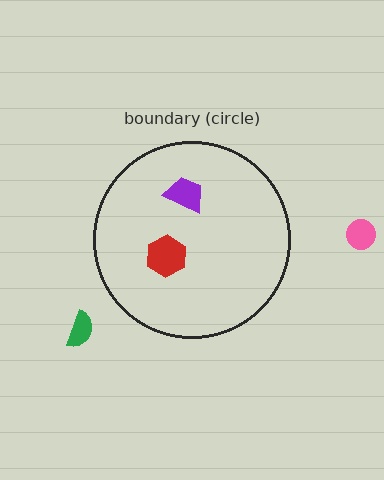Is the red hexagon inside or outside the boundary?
Inside.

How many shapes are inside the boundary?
2 inside, 2 outside.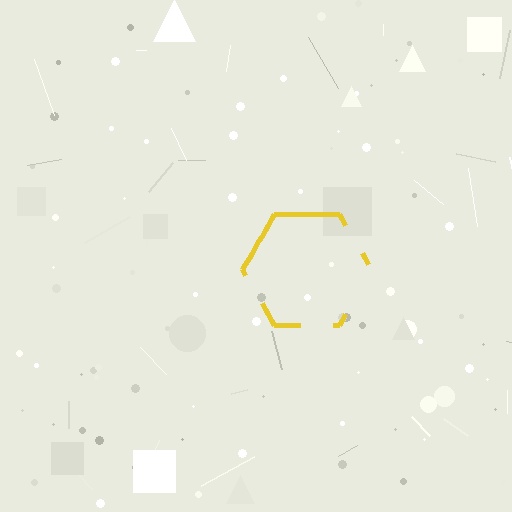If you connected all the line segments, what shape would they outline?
They would outline a hexagon.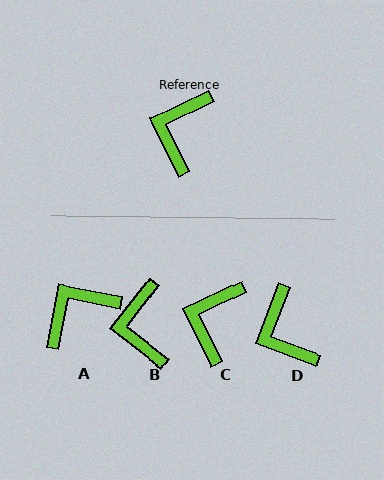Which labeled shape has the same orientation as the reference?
C.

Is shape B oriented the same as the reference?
No, it is off by about 27 degrees.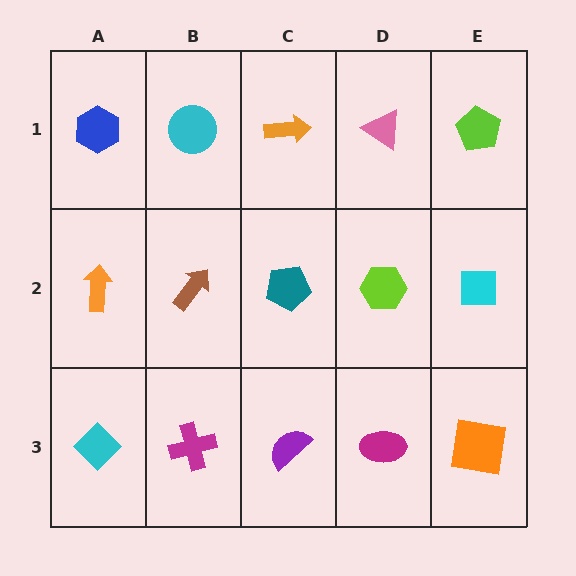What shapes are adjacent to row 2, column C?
An orange arrow (row 1, column C), a purple semicircle (row 3, column C), a brown arrow (row 2, column B), a lime hexagon (row 2, column D).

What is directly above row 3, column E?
A cyan square.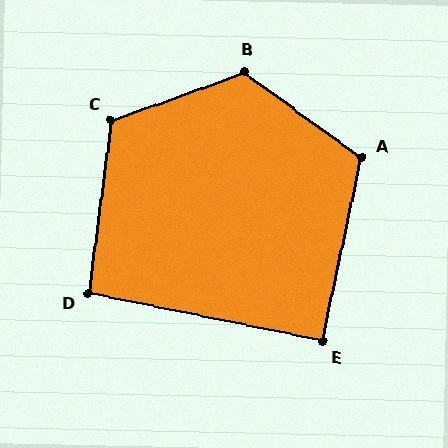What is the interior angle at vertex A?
Approximately 114 degrees (obtuse).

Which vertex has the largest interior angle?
B, at approximately 124 degrees.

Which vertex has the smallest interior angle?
E, at approximately 91 degrees.